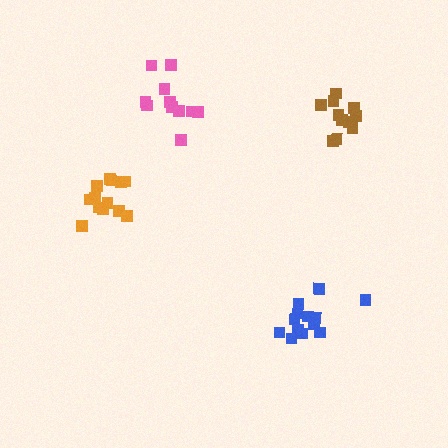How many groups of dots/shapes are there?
There are 4 groups.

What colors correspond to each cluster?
The clusters are colored: pink, brown, blue, orange.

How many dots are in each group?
Group 1: 11 dots, Group 2: 11 dots, Group 3: 13 dots, Group 4: 14 dots (49 total).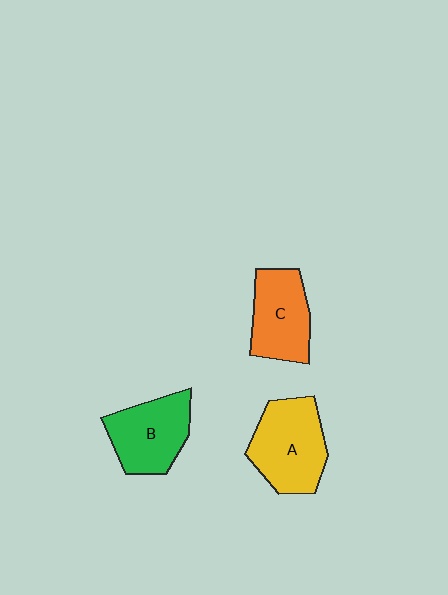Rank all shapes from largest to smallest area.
From largest to smallest: A (yellow), B (green), C (orange).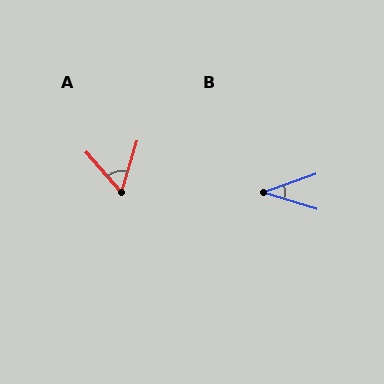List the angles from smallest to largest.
B (36°), A (58°).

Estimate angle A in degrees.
Approximately 58 degrees.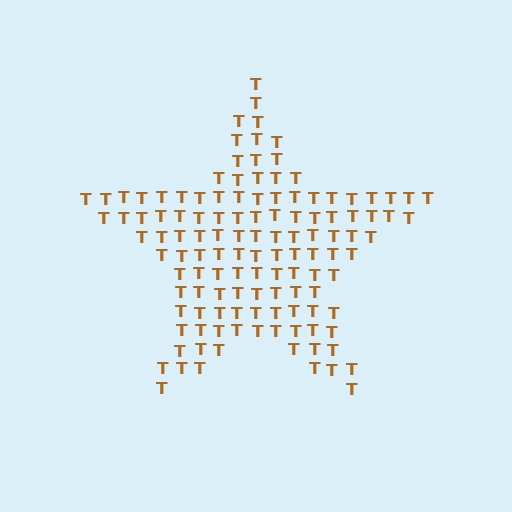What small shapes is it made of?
It is made of small letter T's.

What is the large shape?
The large shape is a star.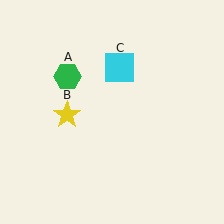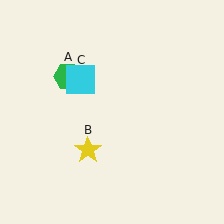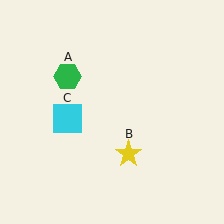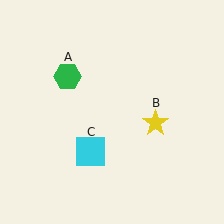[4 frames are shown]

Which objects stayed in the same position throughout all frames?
Green hexagon (object A) remained stationary.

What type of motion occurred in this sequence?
The yellow star (object B), cyan square (object C) rotated counterclockwise around the center of the scene.